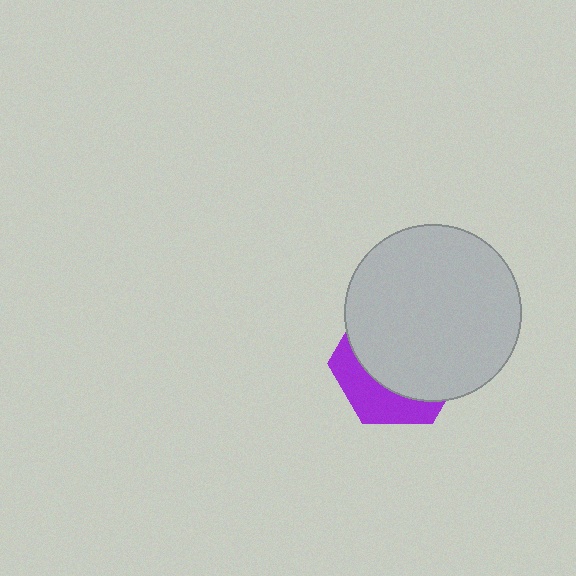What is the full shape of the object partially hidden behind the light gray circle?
The partially hidden object is a purple hexagon.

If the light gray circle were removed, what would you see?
You would see the complete purple hexagon.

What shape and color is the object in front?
The object in front is a light gray circle.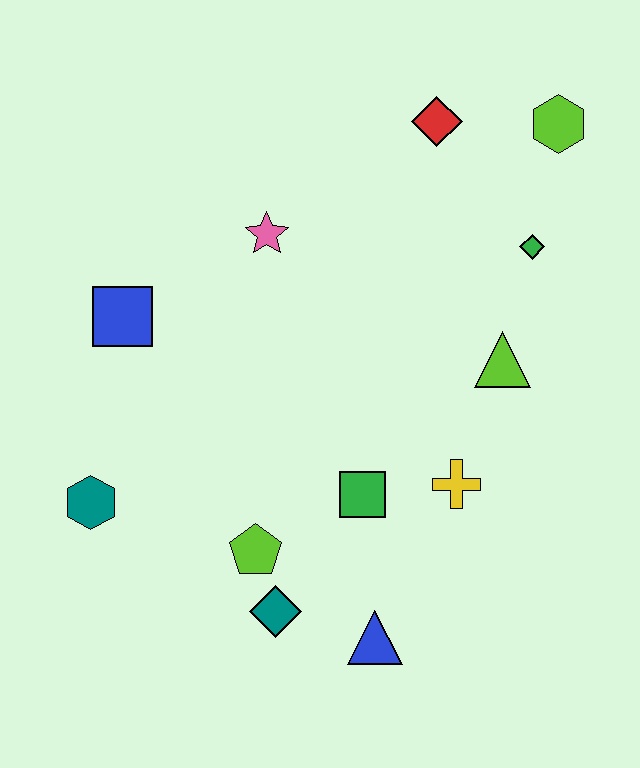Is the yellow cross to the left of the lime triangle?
Yes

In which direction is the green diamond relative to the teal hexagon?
The green diamond is to the right of the teal hexagon.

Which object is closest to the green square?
The yellow cross is closest to the green square.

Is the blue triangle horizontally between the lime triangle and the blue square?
Yes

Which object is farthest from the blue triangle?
The lime hexagon is farthest from the blue triangle.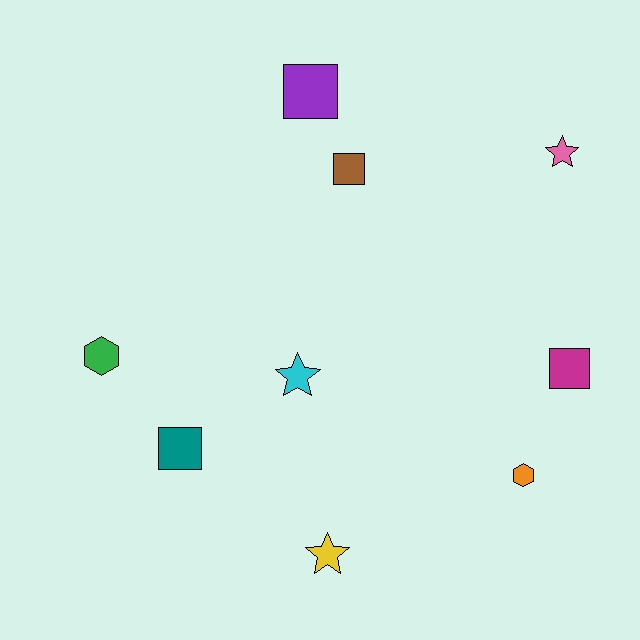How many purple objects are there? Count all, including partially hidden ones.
There is 1 purple object.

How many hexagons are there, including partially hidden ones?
There are 2 hexagons.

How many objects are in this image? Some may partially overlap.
There are 9 objects.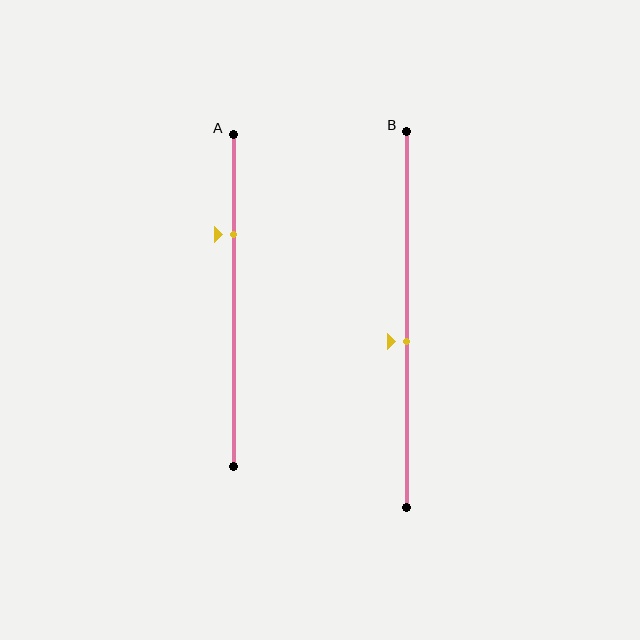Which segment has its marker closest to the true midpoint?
Segment B has its marker closest to the true midpoint.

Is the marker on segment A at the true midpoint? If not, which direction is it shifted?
No, the marker on segment A is shifted upward by about 20% of the segment length.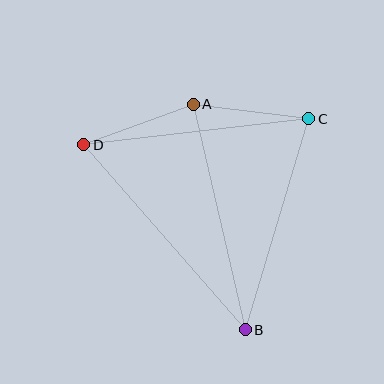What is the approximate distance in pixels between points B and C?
The distance between B and C is approximately 220 pixels.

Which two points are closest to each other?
Points A and C are closest to each other.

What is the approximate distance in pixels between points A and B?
The distance between A and B is approximately 232 pixels.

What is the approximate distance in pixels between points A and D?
The distance between A and D is approximately 117 pixels.